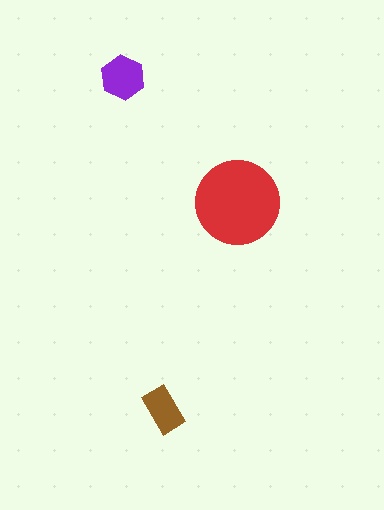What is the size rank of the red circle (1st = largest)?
1st.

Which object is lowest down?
The brown rectangle is bottommost.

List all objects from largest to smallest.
The red circle, the purple hexagon, the brown rectangle.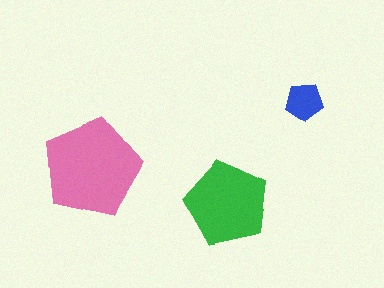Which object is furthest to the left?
The pink pentagon is leftmost.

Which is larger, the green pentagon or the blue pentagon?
The green one.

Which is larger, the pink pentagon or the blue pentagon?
The pink one.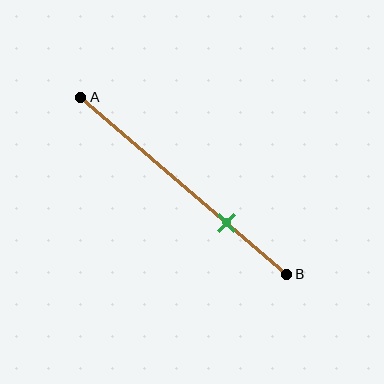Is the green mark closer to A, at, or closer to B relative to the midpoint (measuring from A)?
The green mark is closer to point B than the midpoint of segment AB.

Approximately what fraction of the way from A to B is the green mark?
The green mark is approximately 70% of the way from A to B.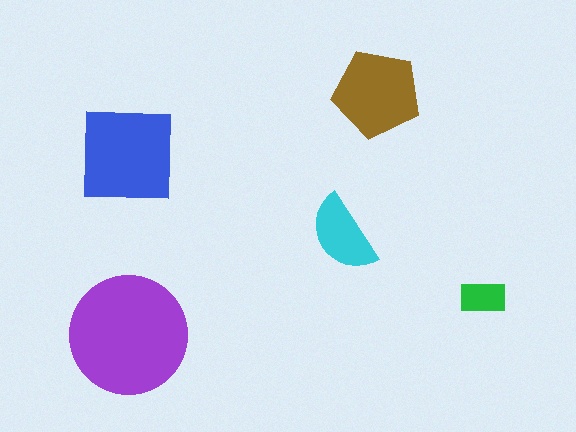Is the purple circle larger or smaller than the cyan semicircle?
Larger.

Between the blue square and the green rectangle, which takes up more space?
The blue square.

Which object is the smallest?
The green rectangle.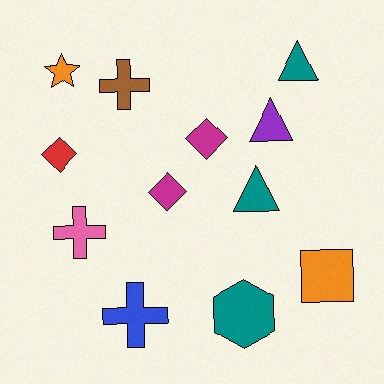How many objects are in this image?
There are 12 objects.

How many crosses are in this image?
There are 3 crosses.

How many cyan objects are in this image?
There are no cyan objects.